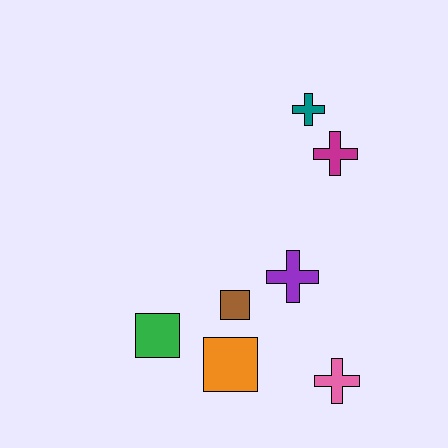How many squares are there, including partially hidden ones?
There are 3 squares.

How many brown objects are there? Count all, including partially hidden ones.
There is 1 brown object.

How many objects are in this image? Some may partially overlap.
There are 7 objects.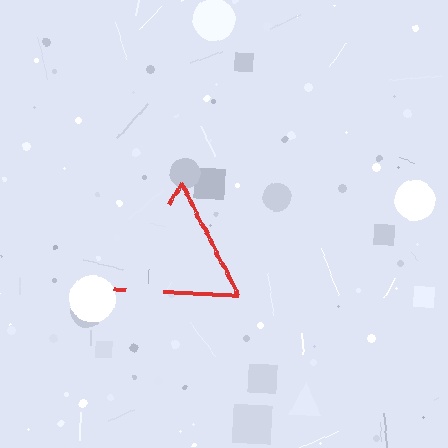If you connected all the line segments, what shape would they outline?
They would outline a triangle.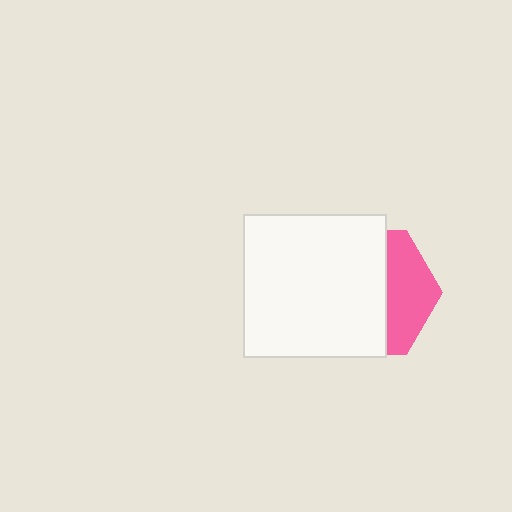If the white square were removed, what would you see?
You would see the complete pink hexagon.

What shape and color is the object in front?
The object in front is a white square.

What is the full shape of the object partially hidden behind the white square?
The partially hidden object is a pink hexagon.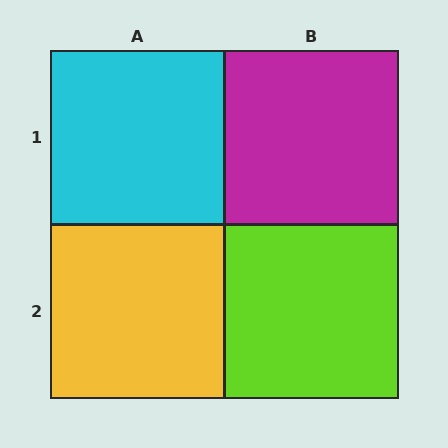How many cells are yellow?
1 cell is yellow.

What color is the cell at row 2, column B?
Lime.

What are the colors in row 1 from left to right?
Cyan, magenta.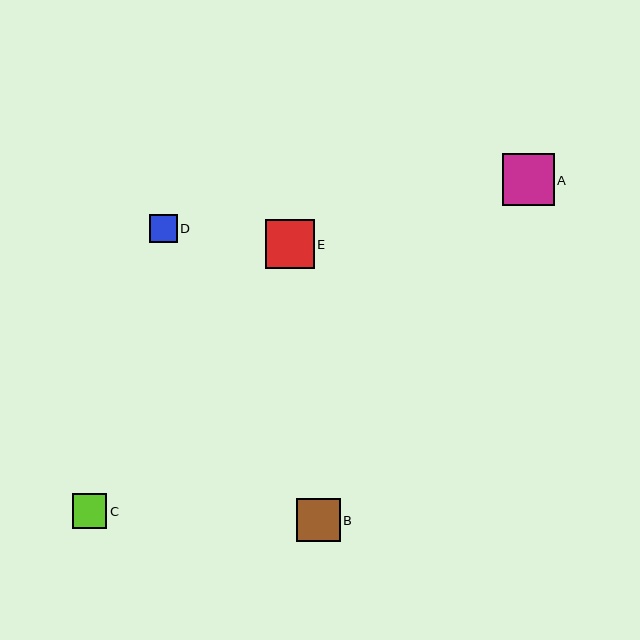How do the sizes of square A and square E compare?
Square A and square E are approximately the same size.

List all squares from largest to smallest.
From largest to smallest: A, E, B, C, D.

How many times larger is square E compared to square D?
Square E is approximately 1.7 times the size of square D.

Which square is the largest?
Square A is the largest with a size of approximately 52 pixels.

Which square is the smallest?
Square D is the smallest with a size of approximately 28 pixels.